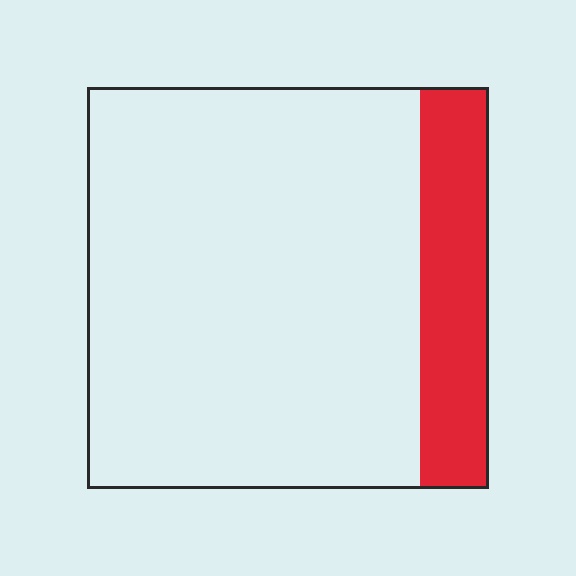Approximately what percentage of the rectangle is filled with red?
Approximately 15%.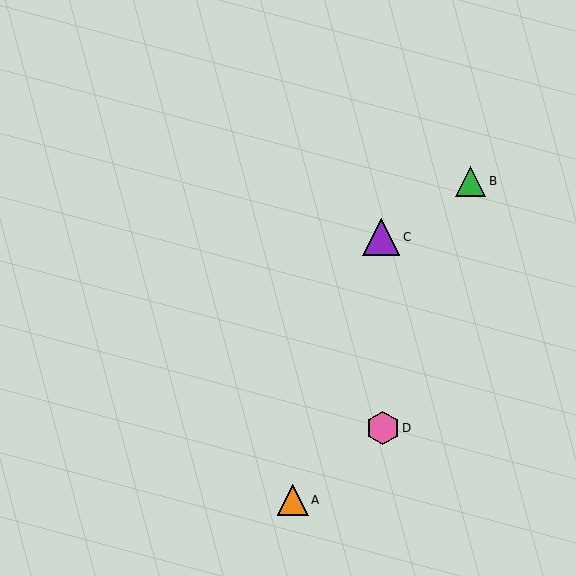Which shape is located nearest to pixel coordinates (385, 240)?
The purple triangle (labeled C) at (381, 237) is nearest to that location.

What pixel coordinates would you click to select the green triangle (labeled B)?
Click at (471, 181) to select the green triangle B.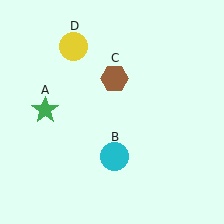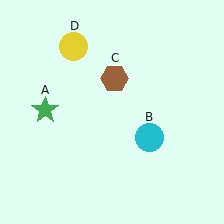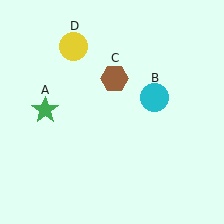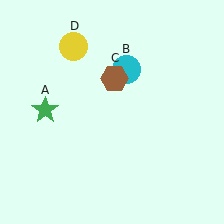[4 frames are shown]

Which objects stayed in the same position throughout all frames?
Green star (object A) and brown hexagon (object C) and yellow circle (object D) remained stationary.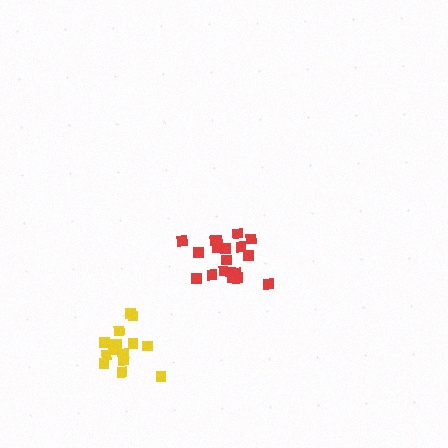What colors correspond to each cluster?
The clusters are colored: red, yellow.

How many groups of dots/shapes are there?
There are 2 groups.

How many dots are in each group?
Group 1: 19 dots, Group 2: 16 dots (35 total).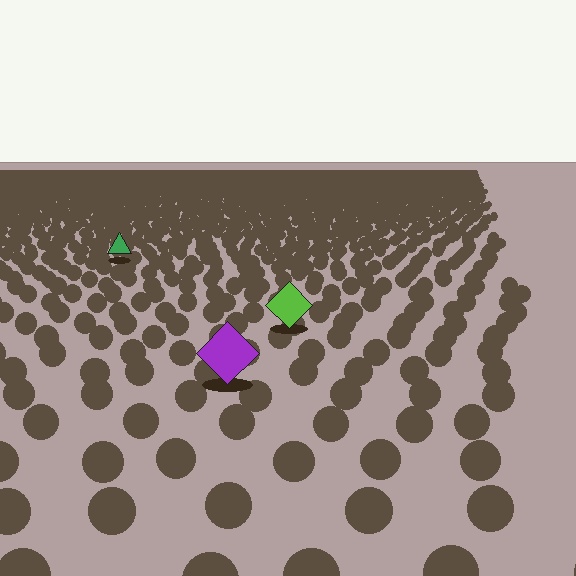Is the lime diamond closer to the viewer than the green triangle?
Yes. The lime diamond is closer — you can tell from the texture gradient: the ground texture is coarser near it.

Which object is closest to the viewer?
The purple diamond is closest. The texture marks near it are larger and more spread out.